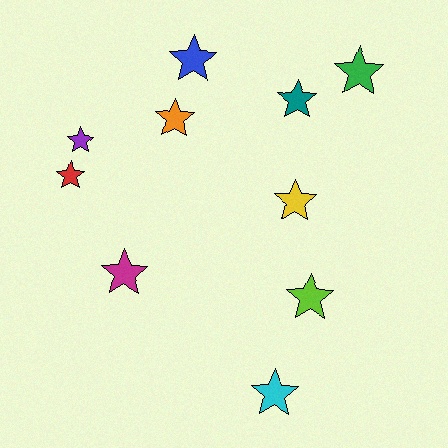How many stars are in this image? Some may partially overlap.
There are 10 stars.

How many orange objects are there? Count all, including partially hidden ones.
There is 1 orange object.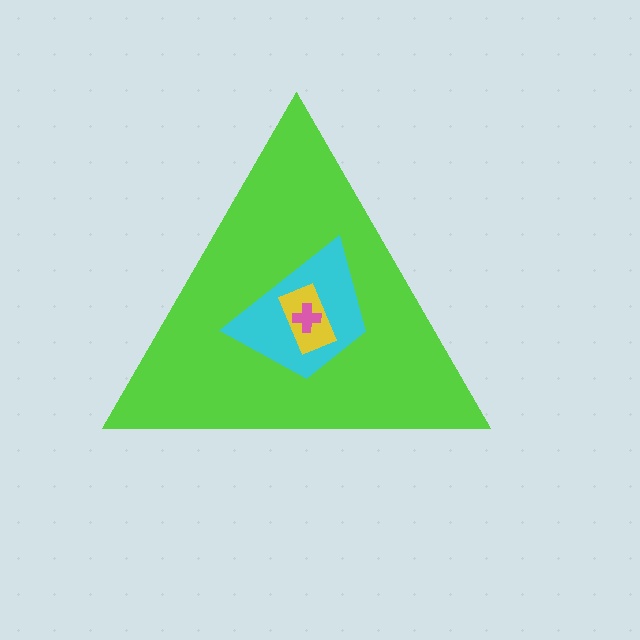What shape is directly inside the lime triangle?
The cyan trapezoid.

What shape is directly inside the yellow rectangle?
The pink cross.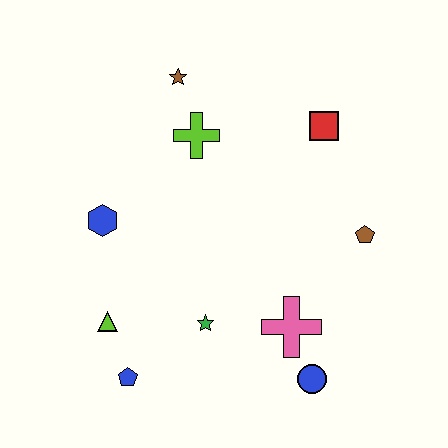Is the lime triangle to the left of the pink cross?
Yes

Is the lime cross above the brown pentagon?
Yes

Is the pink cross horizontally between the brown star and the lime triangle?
No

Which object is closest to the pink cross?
The blue circle is closest to the pink cross.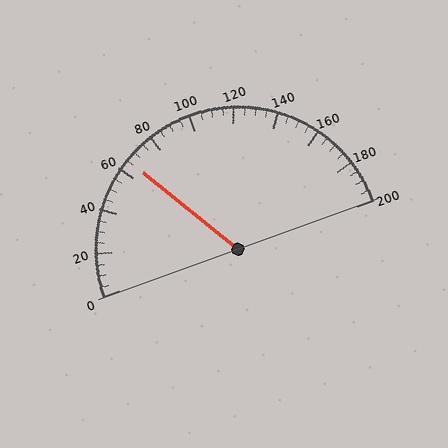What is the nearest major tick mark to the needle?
The nearest major tick mark is 60.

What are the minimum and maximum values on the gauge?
The gauge ranges from 0 to 200.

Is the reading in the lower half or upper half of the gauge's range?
The reading is in the lower half of the range (0 to 200).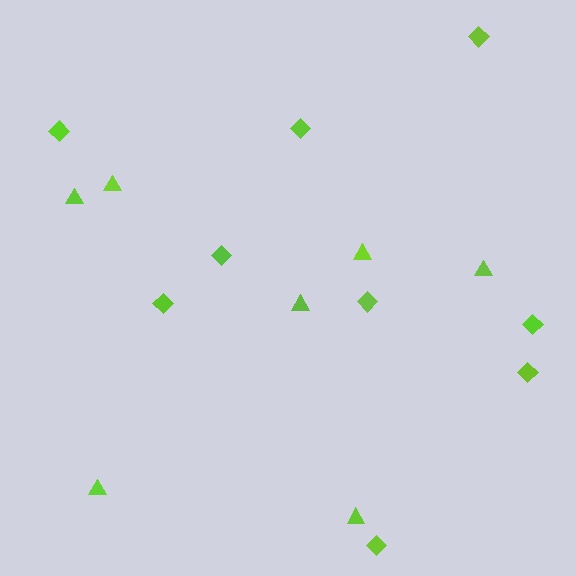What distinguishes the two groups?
There are 2 groups: one group of triangles (7) and one group of diamonds (9).